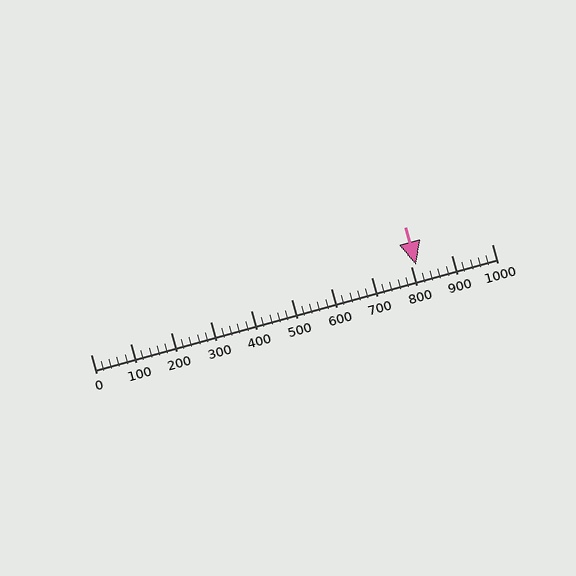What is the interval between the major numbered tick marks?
The major tick marks are spaced 100 units apart.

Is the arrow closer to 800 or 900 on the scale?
The arrow is closer to 800.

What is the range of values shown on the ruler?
The ruler shows values from 0 to 1000.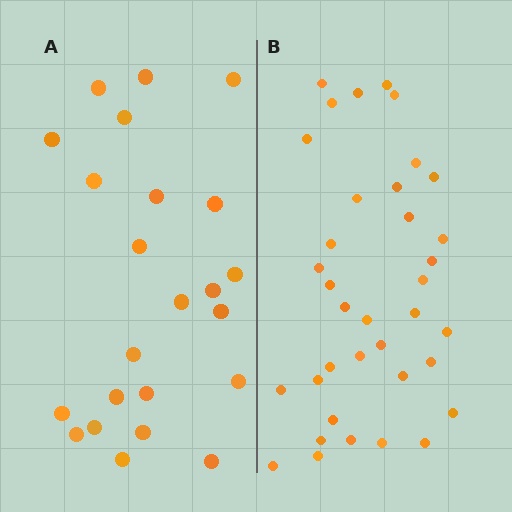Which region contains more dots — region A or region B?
Region B (the right region) has more dots.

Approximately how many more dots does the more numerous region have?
Region B has approximately 15 more dots than region A.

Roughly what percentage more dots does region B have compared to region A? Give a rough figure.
About 55% more.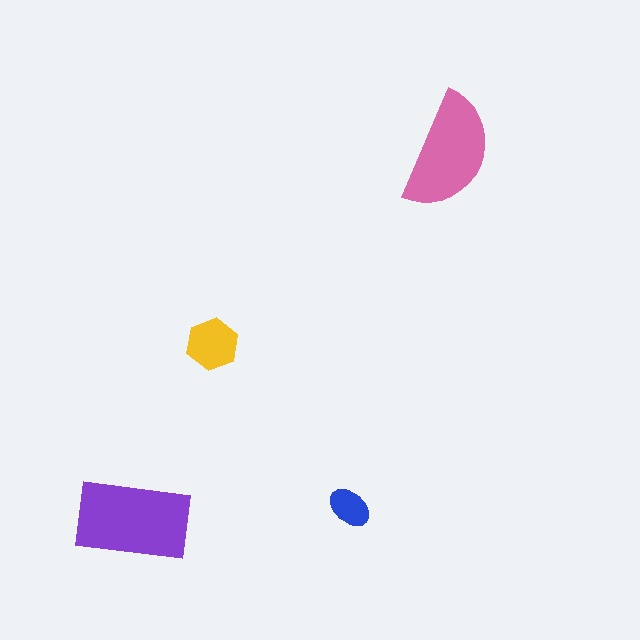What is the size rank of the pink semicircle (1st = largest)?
2nd.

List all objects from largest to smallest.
The purple rectangle, the pink semicircle, the yellow hexagon, the blue ellipse.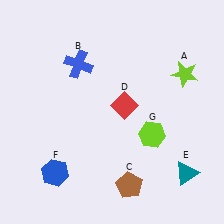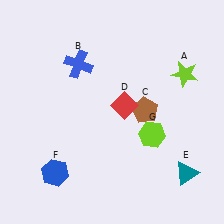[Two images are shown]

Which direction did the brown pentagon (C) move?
The brown pentagon (C) moved up.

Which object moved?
The brown pentagon (C) moved up.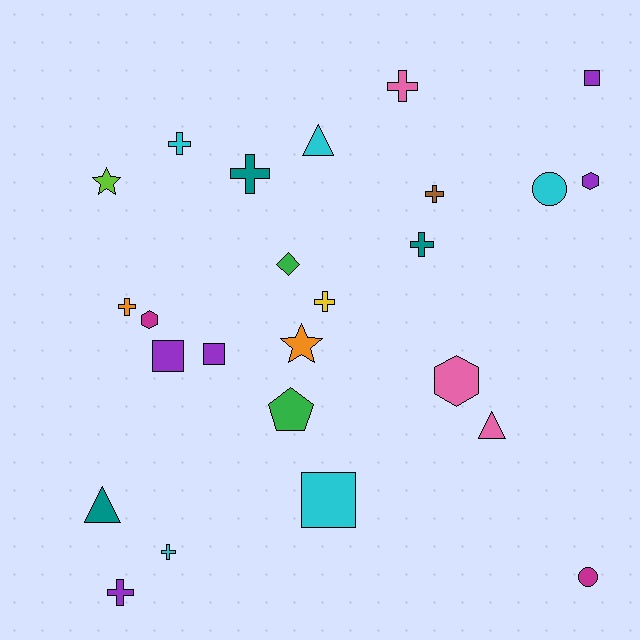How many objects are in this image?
There are 25 objects.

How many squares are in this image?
There are 4 squares.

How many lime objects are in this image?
There is 1 lime object.